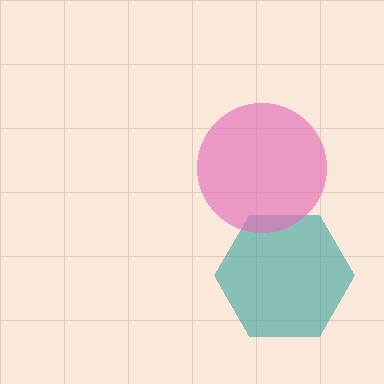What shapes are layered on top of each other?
The layered shapes are: a teal hexagon, a pink circle.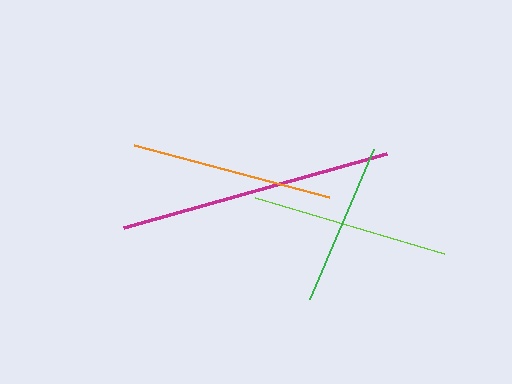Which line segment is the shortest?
The green line is the shortest at approximately 163 pixels.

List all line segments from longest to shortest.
From longest to shortest: magenta, orange, lime, green.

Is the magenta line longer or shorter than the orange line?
The magenta line is longer than the orange line.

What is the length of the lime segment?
The lime segment is approximately 196 pixels long.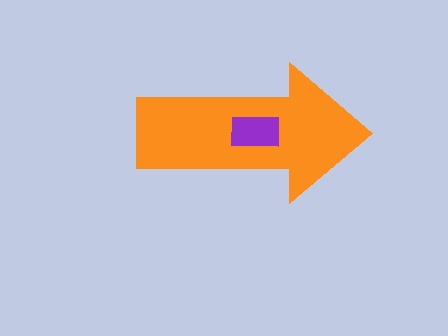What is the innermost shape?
The purple rectangle.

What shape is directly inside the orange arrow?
The purple rectangle.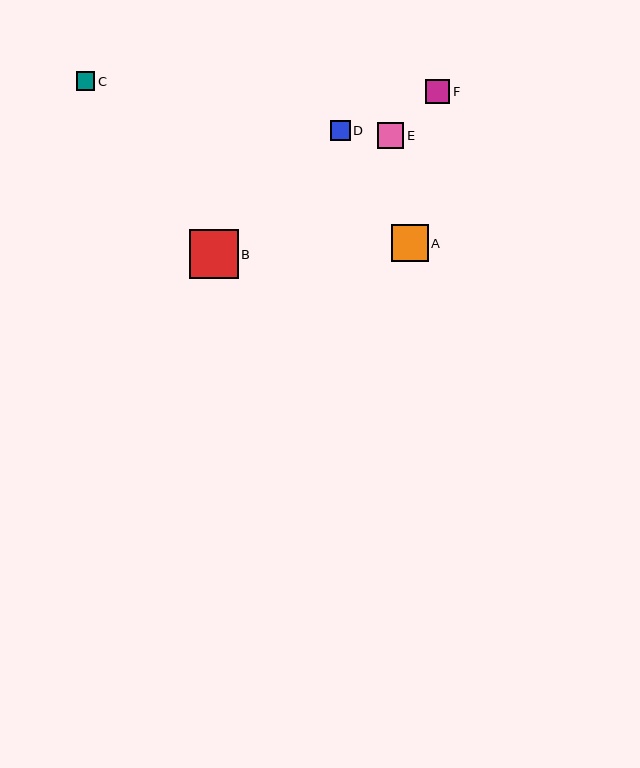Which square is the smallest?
Square C is the smallest with a size of approximately 19 pixels.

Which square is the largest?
Square B is the largest with a size of approximately 48 pixels.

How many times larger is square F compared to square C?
Square F is approximately 1.3 times the size of square C.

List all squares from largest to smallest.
From largest to smallest: B, A, E, F, D, C.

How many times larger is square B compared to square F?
Square B is approximately 2.0 times the size of square F.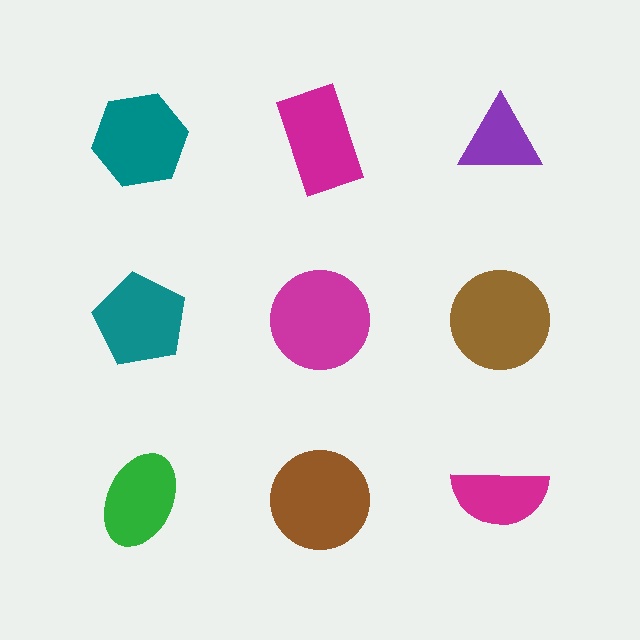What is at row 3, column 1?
A green ellipse.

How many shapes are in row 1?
3 shapes.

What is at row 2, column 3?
A brown circle.